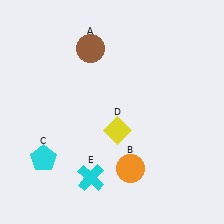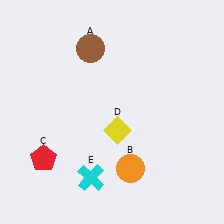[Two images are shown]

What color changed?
The pentagon (C) changed from cyan in Image 1 to red in Image 2.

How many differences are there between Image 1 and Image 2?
There is 1 difference between the two images.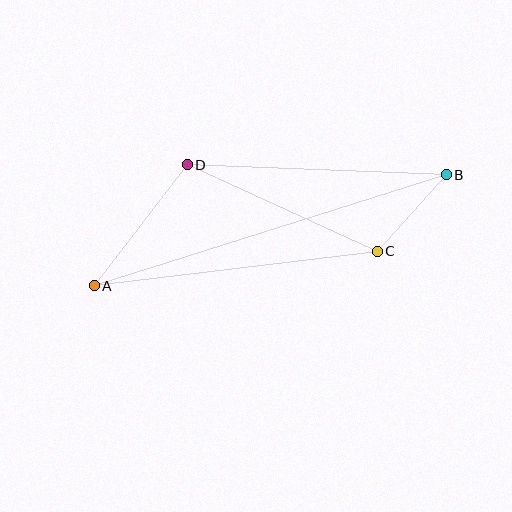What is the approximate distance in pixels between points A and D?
The distance between A and D is approximately 152 pixels.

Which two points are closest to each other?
Points B and C are closest to each other.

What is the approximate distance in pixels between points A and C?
The distance between A and C is approximately 285 pixels.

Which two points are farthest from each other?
Points A and B are farthest from each other.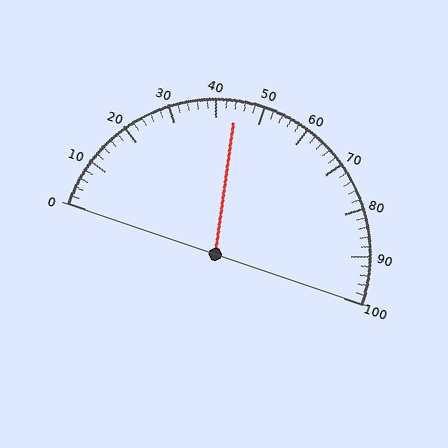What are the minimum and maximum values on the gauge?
The gauge ranges from 0 to 100.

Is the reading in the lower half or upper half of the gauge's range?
The reading is in the lower half of the range (0 to 100).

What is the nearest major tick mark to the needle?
The nearest major tick mark is 40.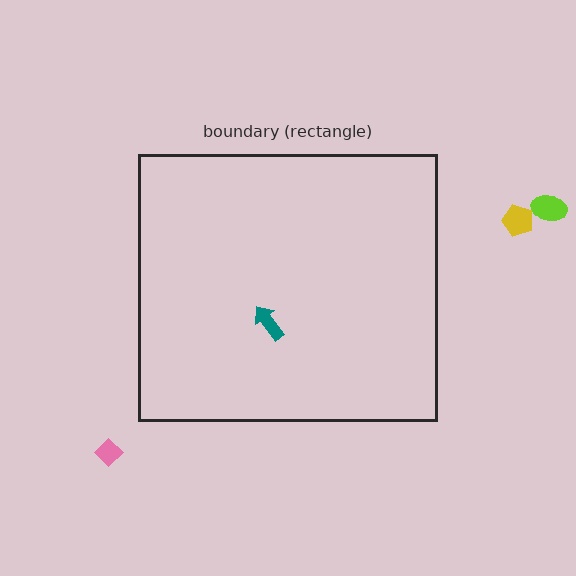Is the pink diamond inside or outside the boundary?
Outside.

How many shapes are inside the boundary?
1 inside, 3 outside.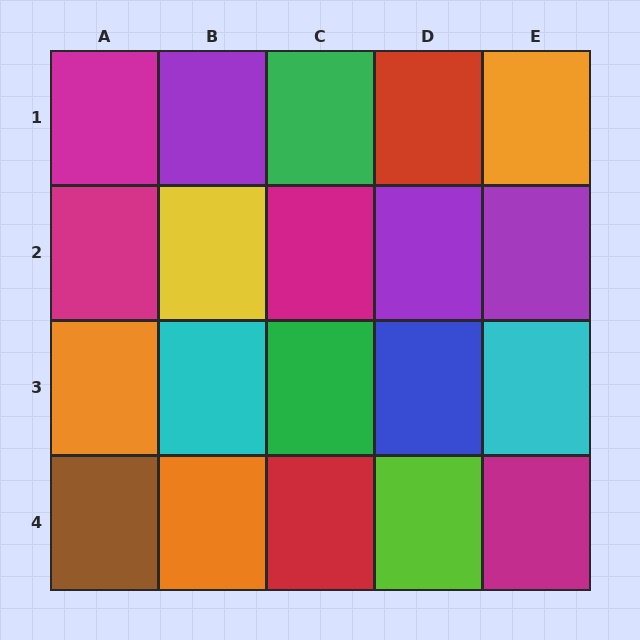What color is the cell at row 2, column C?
Magenta.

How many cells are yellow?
1 cell is yellow.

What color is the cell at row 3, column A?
Orange.